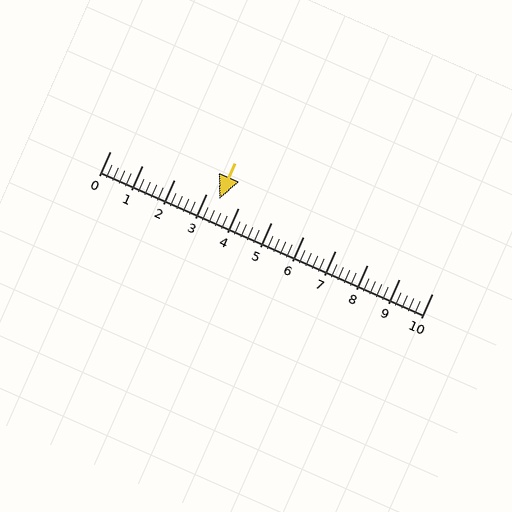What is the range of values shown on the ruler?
The ruler shows values from 0 to 10.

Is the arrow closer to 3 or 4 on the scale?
The arrow is closer to 3.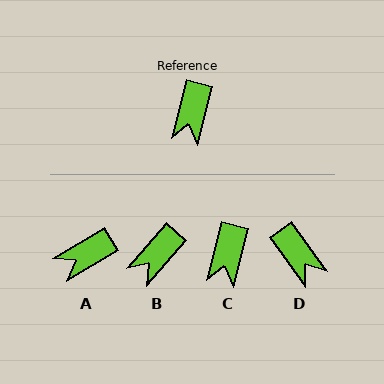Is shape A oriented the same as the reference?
No, it is off by about 45 degrees.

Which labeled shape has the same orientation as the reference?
C.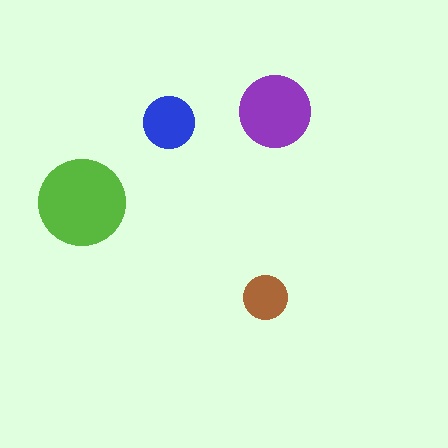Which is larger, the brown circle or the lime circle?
The lime one.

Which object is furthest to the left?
The lime circle is leftmost.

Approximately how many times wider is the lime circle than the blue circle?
About 1.5 times wider.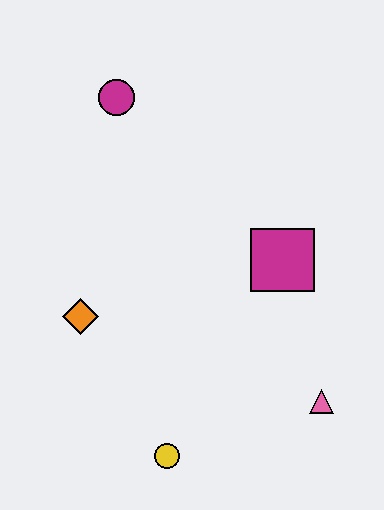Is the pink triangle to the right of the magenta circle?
Yes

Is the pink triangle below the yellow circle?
No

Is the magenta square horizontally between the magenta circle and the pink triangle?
Yes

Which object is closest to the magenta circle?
The orange diamond is closest to the magenta circle.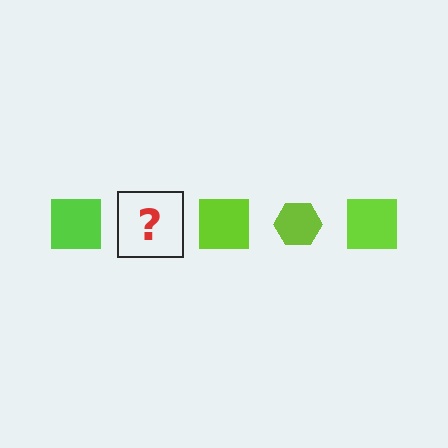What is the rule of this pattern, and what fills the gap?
The rule is that the pattern cycles through square, hexagon shapes in lime. The gap should be filled with a lime hexagon.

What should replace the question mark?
The question mark should be replaced with a lime hexagon.